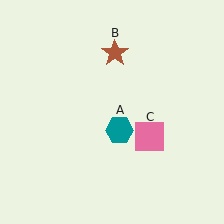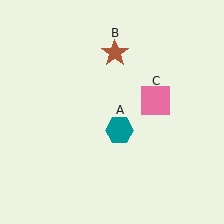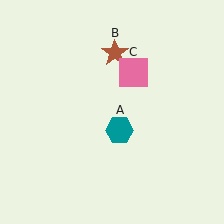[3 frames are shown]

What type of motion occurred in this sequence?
The pink square (object C) rotated counterclockwise around the center of the scene.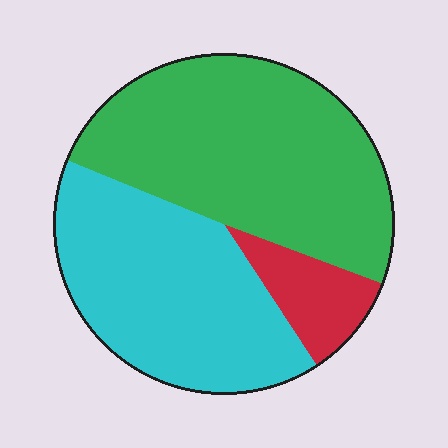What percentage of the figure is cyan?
Cyan takes up between a quarter and a half of the figure.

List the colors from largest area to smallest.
From largest to smallest: green, cyan, red.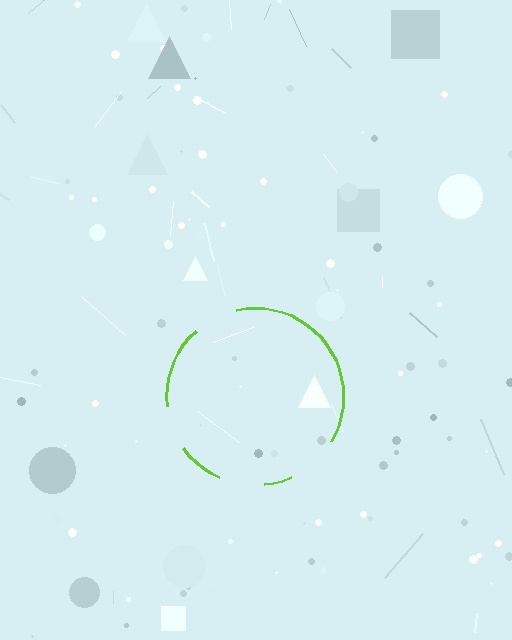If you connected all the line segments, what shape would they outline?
They would outline a circle.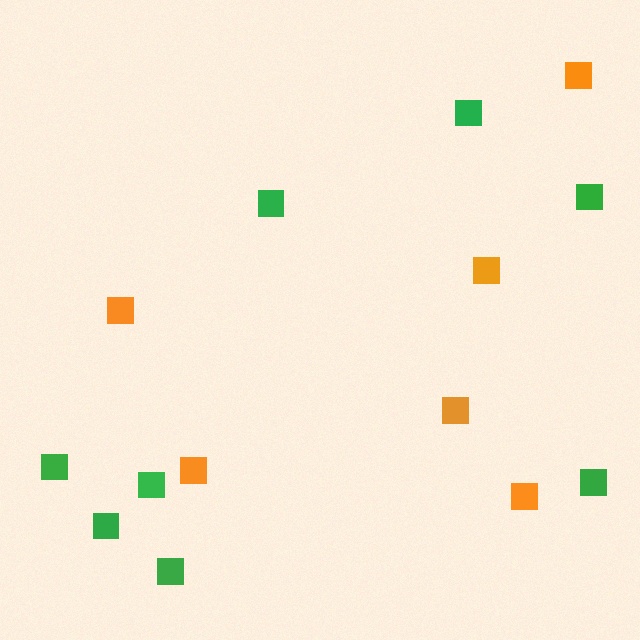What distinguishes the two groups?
There are 2 groups: one group of green squares (8) and one group of orange squares (6).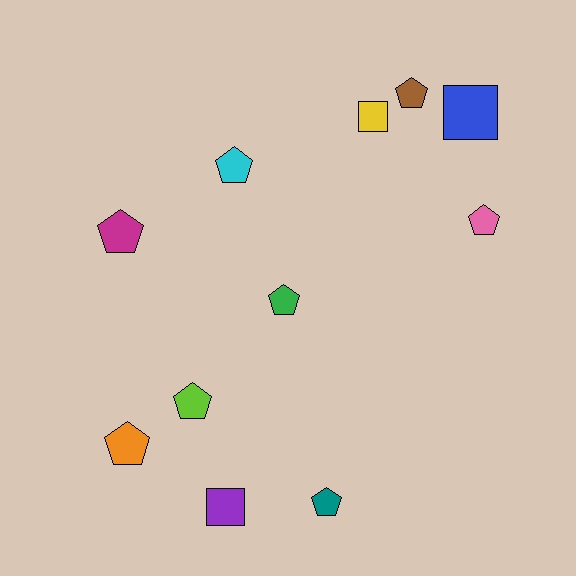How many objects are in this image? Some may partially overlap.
There are 11 objects.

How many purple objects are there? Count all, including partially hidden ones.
There is 1 purple object.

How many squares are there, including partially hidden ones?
There are 3 squares.